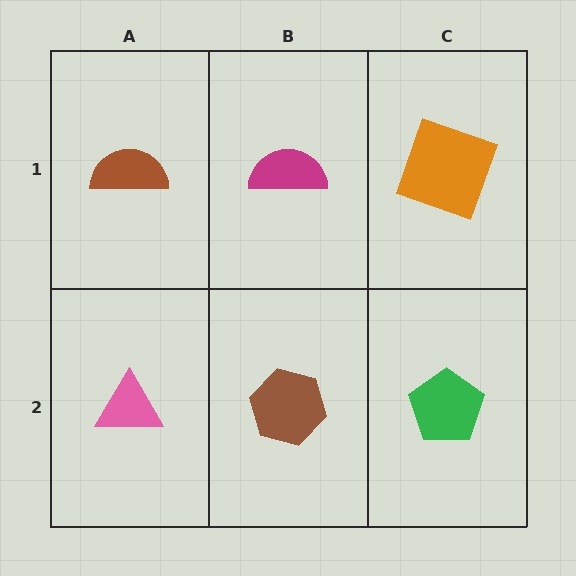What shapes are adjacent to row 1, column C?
A green pentagon (row 2, column C), a magenta semicircle (row 1, column B).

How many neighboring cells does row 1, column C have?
2.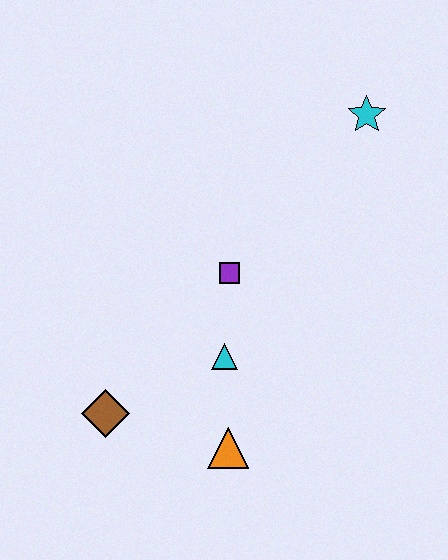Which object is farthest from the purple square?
The cyan star is farthest from the purple square.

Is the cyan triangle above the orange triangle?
Yes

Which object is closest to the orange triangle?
The cyan triangle is closest to the orange triangle.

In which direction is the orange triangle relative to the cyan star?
The orange triangle is below the cyan star.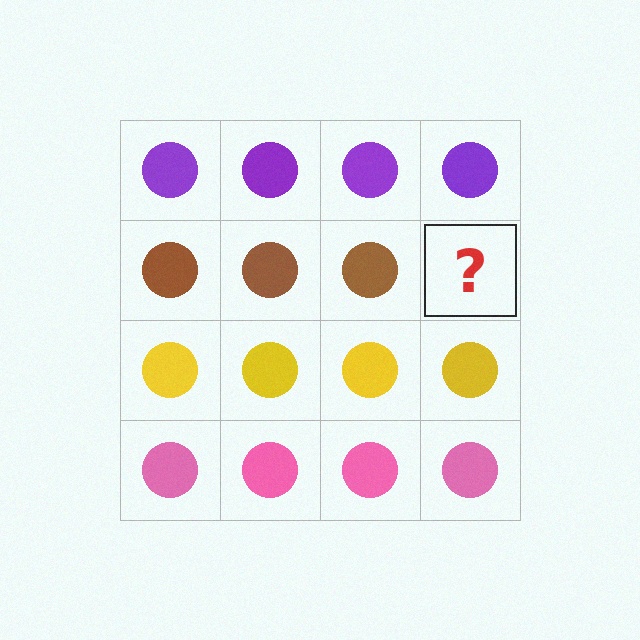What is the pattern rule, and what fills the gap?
The rule is that each row has a consistent color. The gap should be filled with a brown circle.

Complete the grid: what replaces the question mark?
The question mark should be replaced with a brown circle.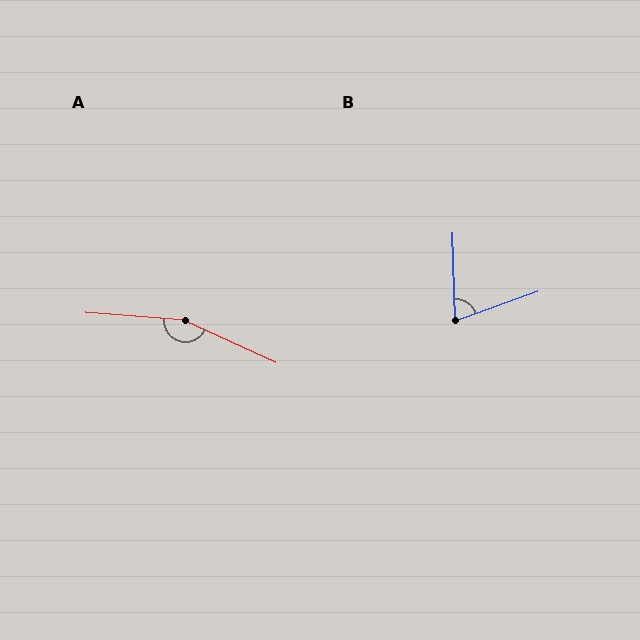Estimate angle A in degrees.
Approximately 159 degrees.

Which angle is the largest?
A, at approximately 159 degrees.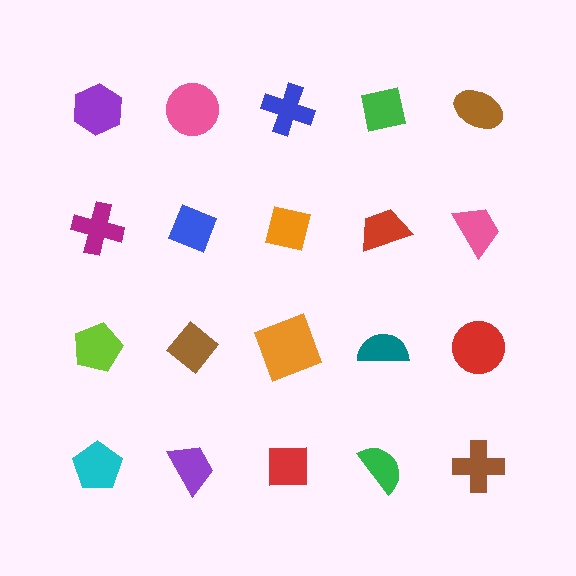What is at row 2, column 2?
A blue diamond.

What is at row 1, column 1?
A purple hexagon.